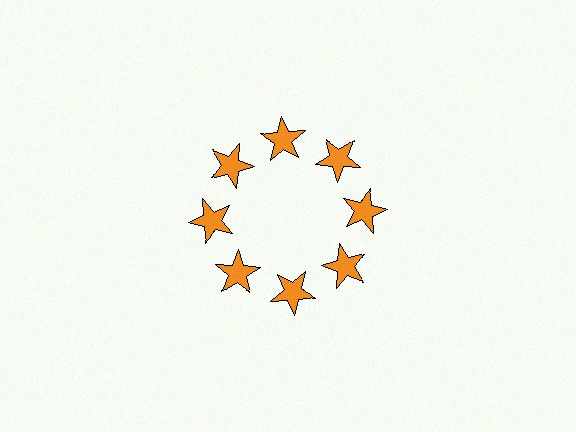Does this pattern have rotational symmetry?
Yes, this pattern has 8-fold rotational symmetry. It looks the same after rotating 45 degrees around the center.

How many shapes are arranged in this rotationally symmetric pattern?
There are 8 shapes, arranged in 8 groups of 1.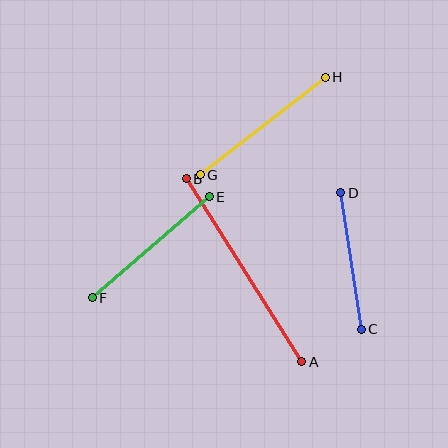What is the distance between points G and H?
The distance is approximately 158 pixels.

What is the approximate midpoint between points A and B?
The midpoint is at approximately (244, 270) pixels.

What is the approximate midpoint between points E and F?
The midpoint is at approximately (151, 247) pixels.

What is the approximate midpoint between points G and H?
The midpoint is at approximately (263, 126) pixels.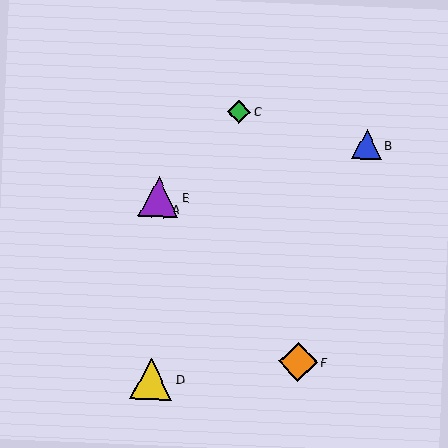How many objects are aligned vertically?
3 objects (A, D, E) are aligned vertically.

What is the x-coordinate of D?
Object D is at x≈151.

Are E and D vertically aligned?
Yes, both are at x≈159.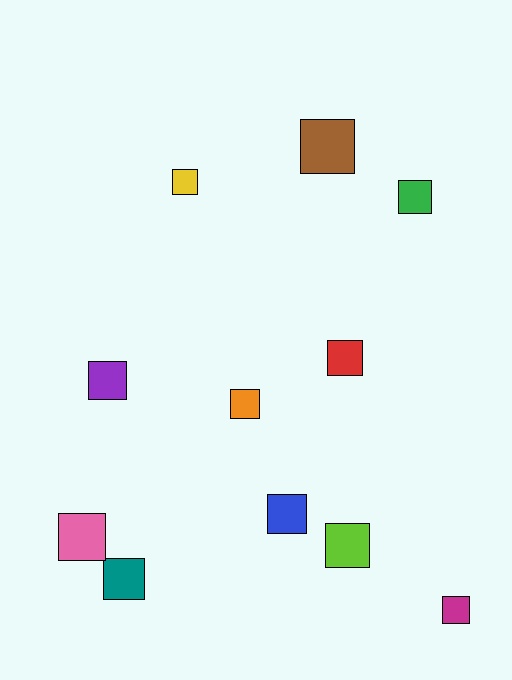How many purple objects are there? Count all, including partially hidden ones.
There is 1 purple object.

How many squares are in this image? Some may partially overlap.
There are 11 squares.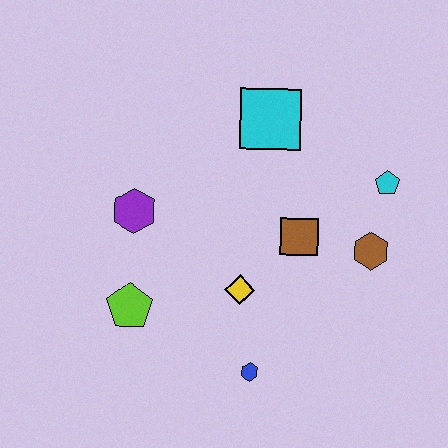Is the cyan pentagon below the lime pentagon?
No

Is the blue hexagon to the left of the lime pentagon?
No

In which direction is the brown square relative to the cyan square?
The brown square is below the cyan square.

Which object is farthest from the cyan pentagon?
The lime pentagon is farthest from the cyan pentagon.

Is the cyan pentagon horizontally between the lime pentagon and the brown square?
No